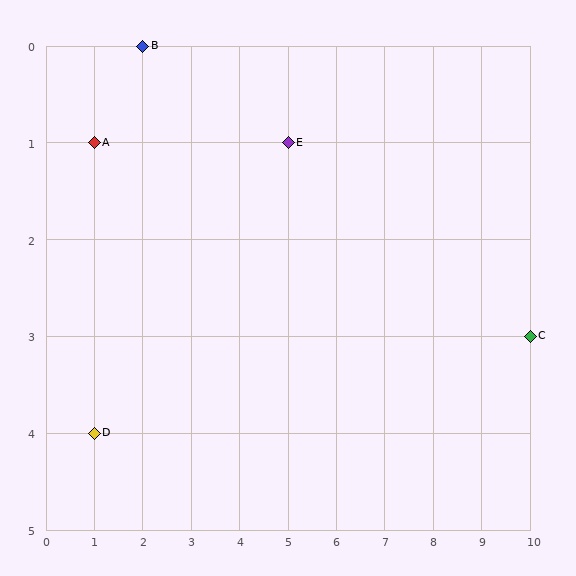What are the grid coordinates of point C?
Point C is at grid coordinates (10, 3).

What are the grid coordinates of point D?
Point D is at grid coordinates (1, 4).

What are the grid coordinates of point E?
Point E is at grid coordinates (5, 1).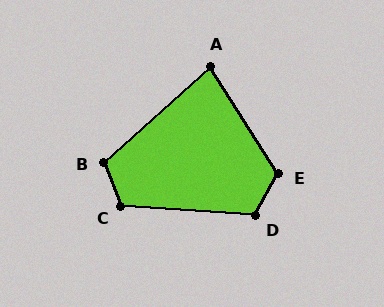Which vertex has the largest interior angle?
E, at approximately 119 degrees.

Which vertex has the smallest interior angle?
A, at approximately 81 degrees.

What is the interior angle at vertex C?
Approximately 115 degrees (obtuse).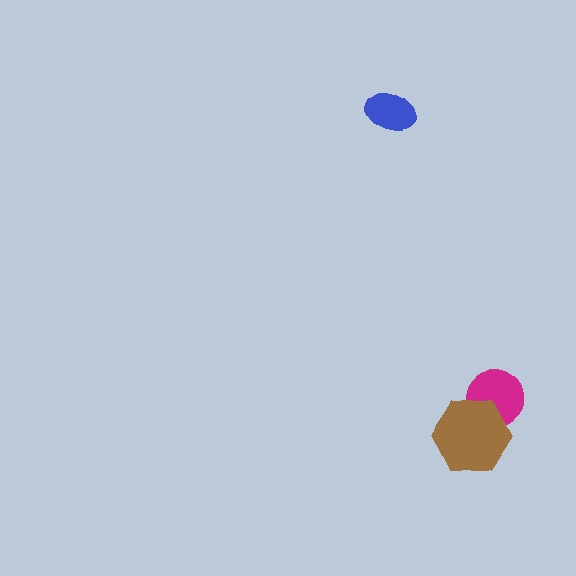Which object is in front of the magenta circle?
The brown hexagon is in front of the magenta circle.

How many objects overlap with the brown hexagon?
1 object overlaps with the brown hexagon.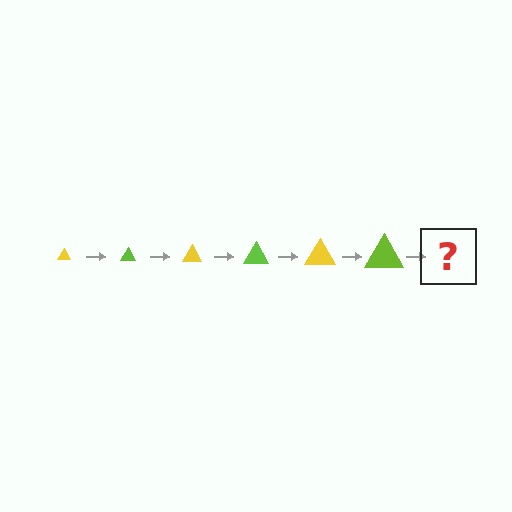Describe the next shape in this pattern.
It should be a yellow triangle, larger than the previous one.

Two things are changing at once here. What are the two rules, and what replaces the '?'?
The two rules are that the triangle grows larger each step and the color cycles through yellow and lime. The '?' should be a yellow triangle, larger than the previous one.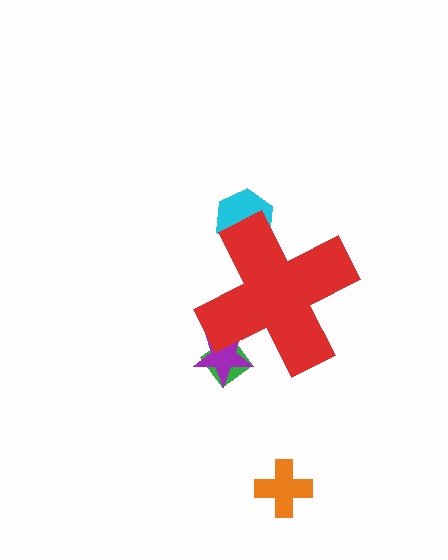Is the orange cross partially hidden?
No, the orange cross is fully visible.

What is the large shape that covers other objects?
A red cross.